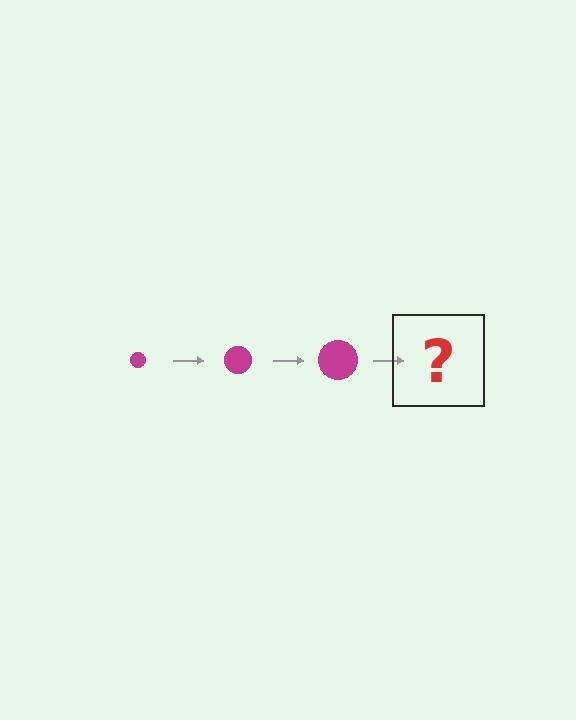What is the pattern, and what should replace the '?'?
The pattern is that the circle gets progressively larger each step. The '?' should be a magenta circle, larger than the previous one.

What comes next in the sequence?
The next element should be a magenta circle, larger than the previous one.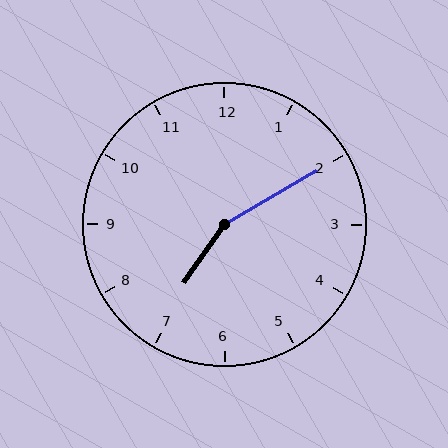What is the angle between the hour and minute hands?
Approximately 155 degrees.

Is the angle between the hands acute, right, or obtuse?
It is obtuse.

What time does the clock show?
7:10.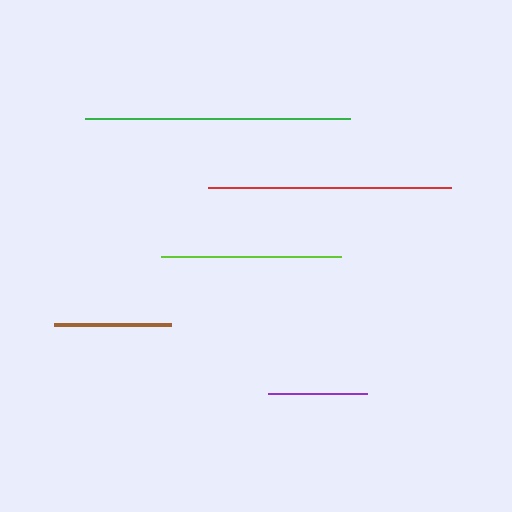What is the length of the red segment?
The red segment is approximately 243 pixels long.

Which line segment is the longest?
The green line is the longest at approximately 265 pixels.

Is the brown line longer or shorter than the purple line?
The brown line is longer than the purple line.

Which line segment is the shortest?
The purple line is the shortest at approximately 99 pixels.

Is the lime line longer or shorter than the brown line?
The lime line is longer than the brown line.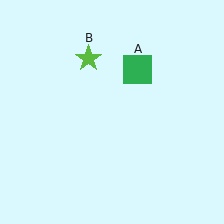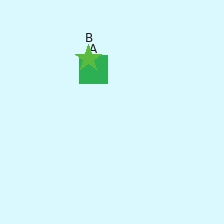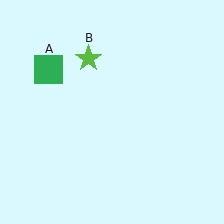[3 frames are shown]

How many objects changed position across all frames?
1 object changed position: green square (object A).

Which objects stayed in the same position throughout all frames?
Lime star (object B) remained stationary.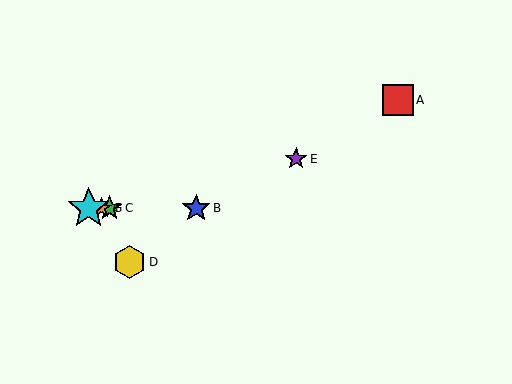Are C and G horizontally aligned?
Yes, both are at y≈208.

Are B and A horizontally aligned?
No, B is at y≈208 and A is at y≈100.